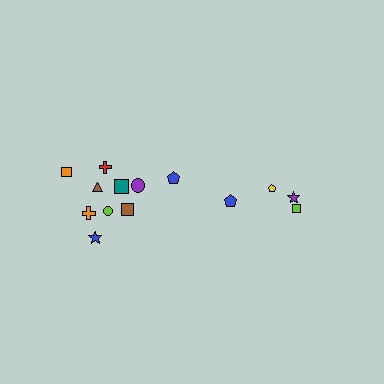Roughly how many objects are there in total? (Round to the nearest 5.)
Roughly 15 objects in total.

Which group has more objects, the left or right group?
The left group.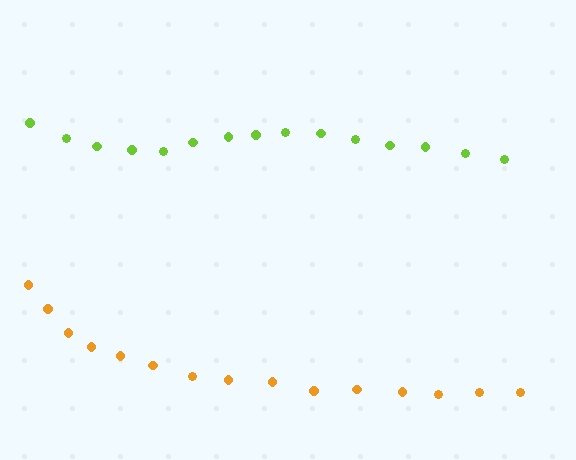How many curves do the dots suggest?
There are 2 distinct paths.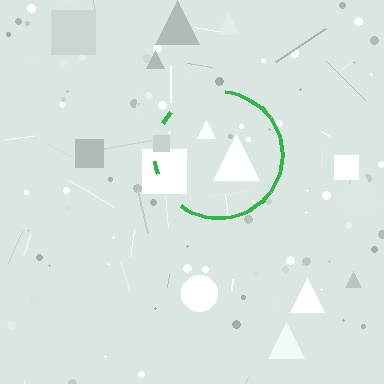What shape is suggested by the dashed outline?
The dashed outline suggests a circle.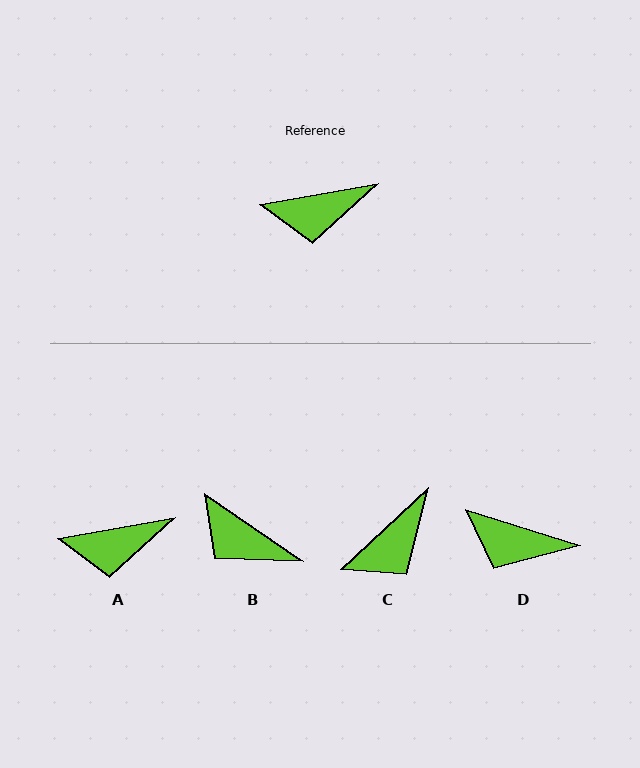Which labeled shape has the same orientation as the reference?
A.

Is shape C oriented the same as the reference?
No, it is off by about 33 degrees.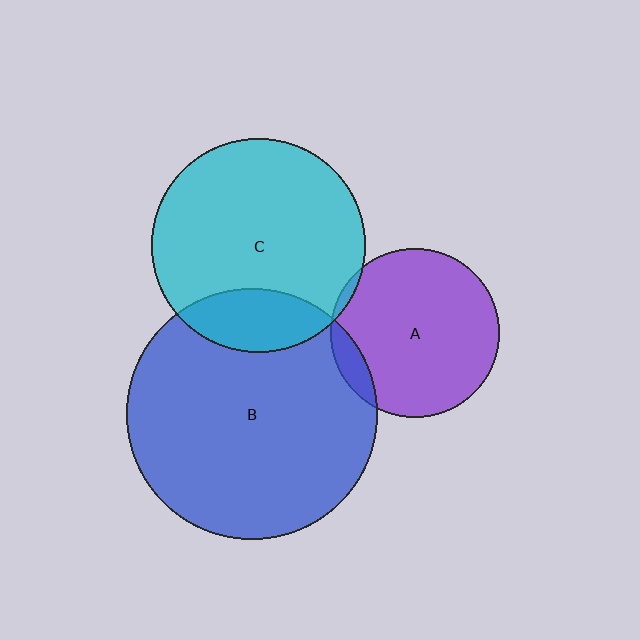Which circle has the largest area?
Circle B (blue).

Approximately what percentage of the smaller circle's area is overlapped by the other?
Approximately 5%.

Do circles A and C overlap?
Yes.